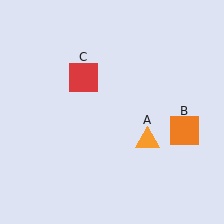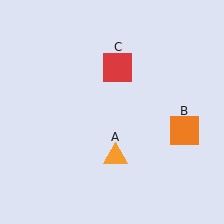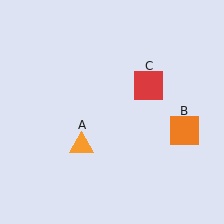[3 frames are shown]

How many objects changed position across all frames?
2 objects changed position: orange triangle (object A), red square (object C).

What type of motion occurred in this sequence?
The orange triangle (object A), red square (object C) rotated clockwise around the center of the scene.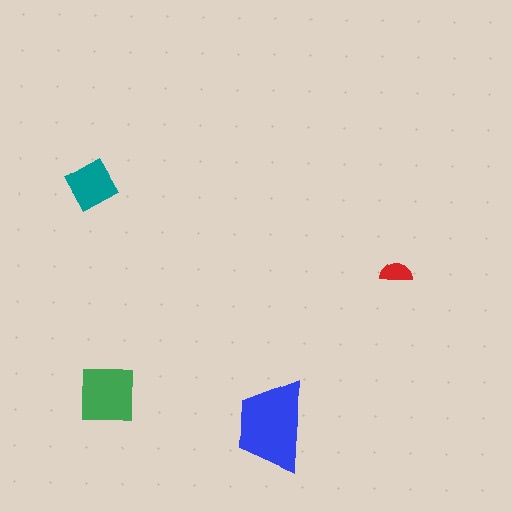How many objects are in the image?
There are 4 objects in the image.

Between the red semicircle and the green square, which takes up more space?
The green square.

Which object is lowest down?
The blue trapezoid is bottommost.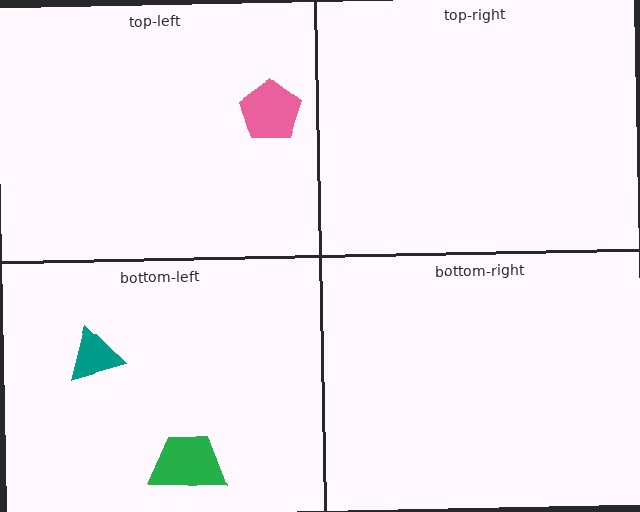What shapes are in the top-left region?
The pink pentagon.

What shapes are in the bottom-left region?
The green trapezoid, the teal triangle.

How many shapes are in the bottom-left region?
2.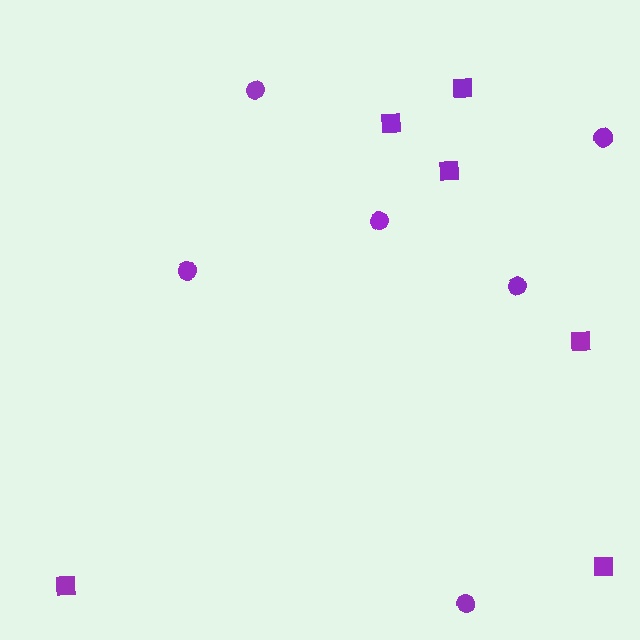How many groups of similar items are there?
There are 2 groups: one group of circles (6) and one group of squares (6).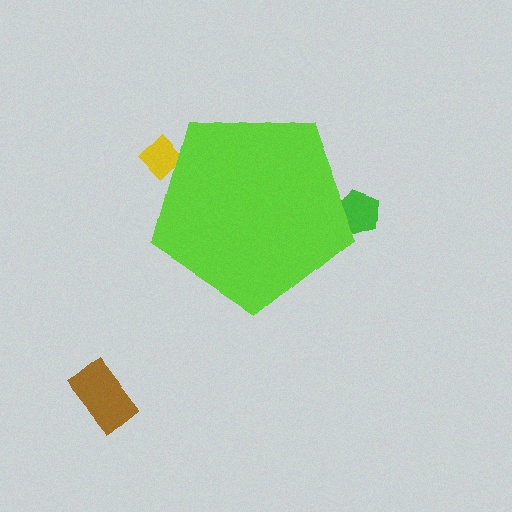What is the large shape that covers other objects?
A lime pentagon.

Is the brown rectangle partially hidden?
No, the brown rectangle is fully visible.